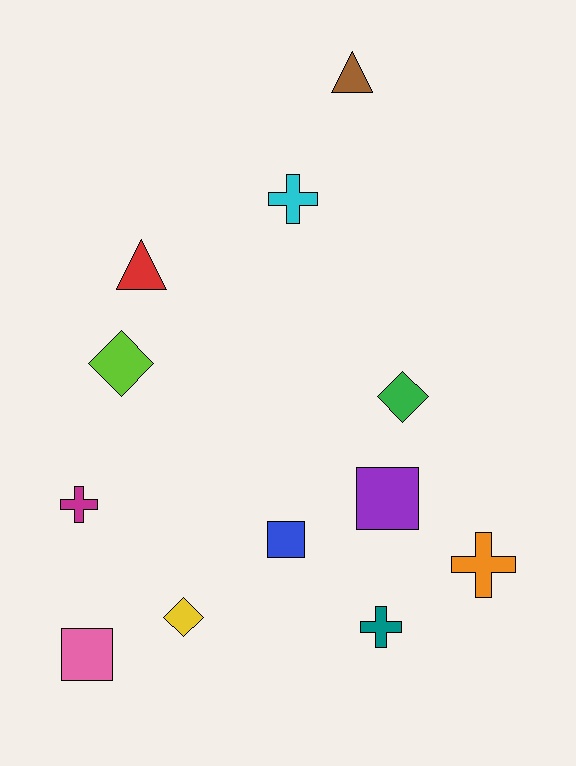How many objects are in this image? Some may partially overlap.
There are 12 objects.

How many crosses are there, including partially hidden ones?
There are 4 crosses.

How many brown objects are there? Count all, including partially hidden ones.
There is 1 brown object.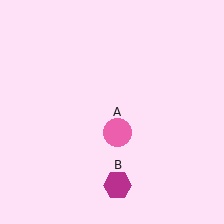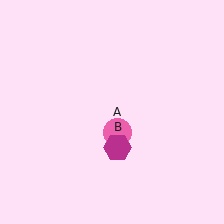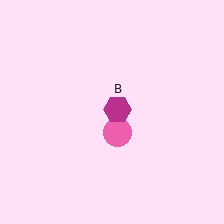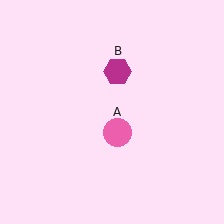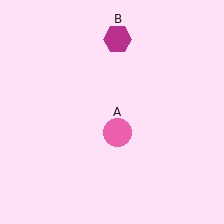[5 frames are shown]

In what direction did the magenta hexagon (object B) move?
The magenta hexagon (object B) moved up.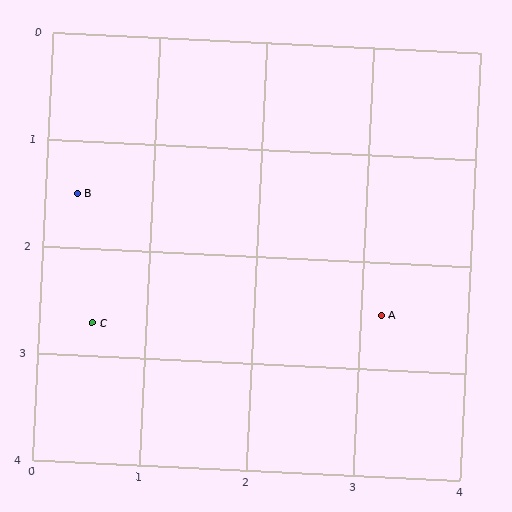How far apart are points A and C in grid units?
Points A and C are about 2.7 grid units apart.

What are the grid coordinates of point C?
Point C is at approximately (0.5, 2.7).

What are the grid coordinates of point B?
Point B is at approximately (0.3, 1.5).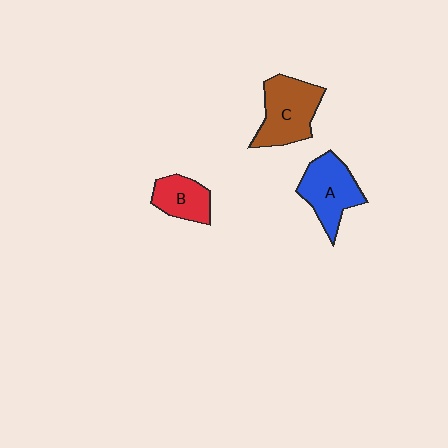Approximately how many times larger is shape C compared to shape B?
Approximately 1.6 times.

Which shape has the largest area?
Shape C (brown).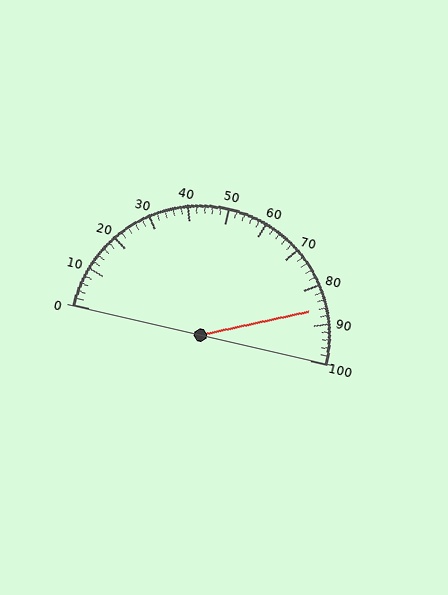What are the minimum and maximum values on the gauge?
The gauge ranges from 0 to 100.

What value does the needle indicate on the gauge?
The needle indicates approximately 86.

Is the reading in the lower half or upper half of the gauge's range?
The reading is in the upper half of the range (0 to 100).